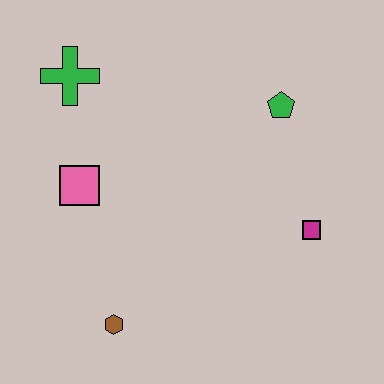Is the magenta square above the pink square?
No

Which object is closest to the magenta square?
The green pentagon is closest to the magenta square.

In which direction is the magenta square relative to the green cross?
The magenta square is to the right of the green cross.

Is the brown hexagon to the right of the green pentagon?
No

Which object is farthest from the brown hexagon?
The green pentagon is farthest from the brown hexagon.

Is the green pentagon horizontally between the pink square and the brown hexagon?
No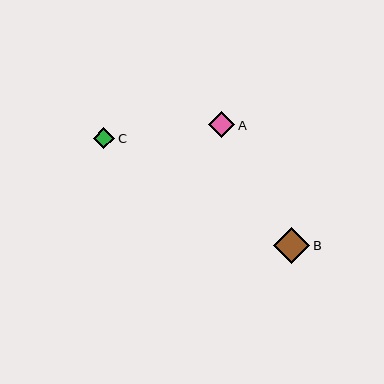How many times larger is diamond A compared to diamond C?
Diamond A is approximately 1.2 times the size of diamond C.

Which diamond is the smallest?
Diamond C is the smallest with a size of approximately 22 pixels.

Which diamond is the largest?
Diamond B is the largest with a size of approximately 36 pixels.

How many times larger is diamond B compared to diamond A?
Diamond B is approximately 1.4 times the size of diamond A.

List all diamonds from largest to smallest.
From largest to smallest: B, A, C.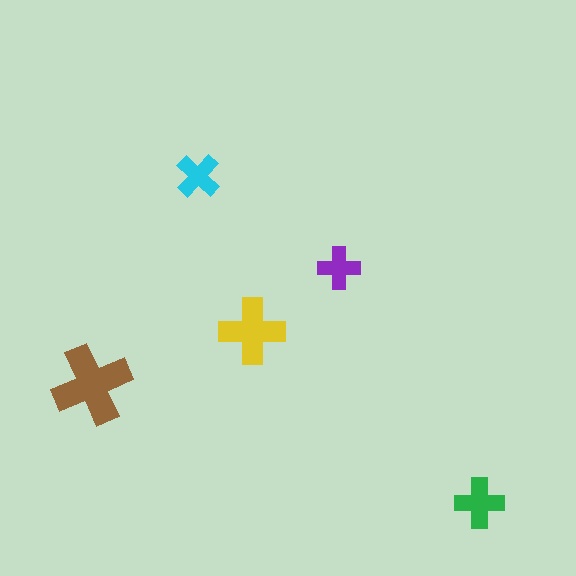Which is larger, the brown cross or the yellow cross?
The brown one.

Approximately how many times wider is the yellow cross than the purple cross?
About 1.5 times wider.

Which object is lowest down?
The green cross is bottommost.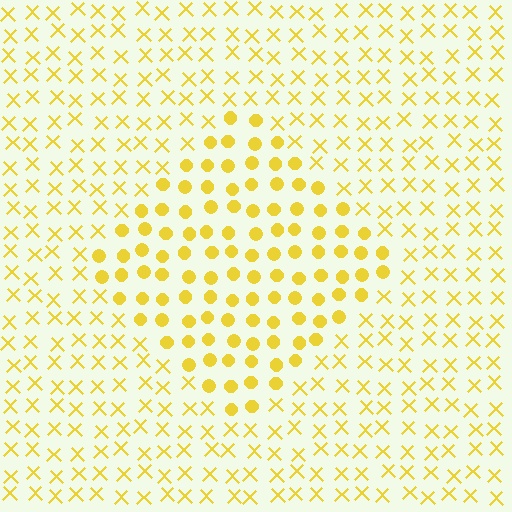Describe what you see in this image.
The image is filled with small yellow elements arranged in a uniform grid. A diamond-shaped region contains circles, while the surrounding area contains X marks. The boundary is defined purely by the change in element shape.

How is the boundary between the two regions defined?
The boundary is defined by a change in element shape: circles inside vs. X marks outside. All elements share the same color and spacing.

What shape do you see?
I see a diamond.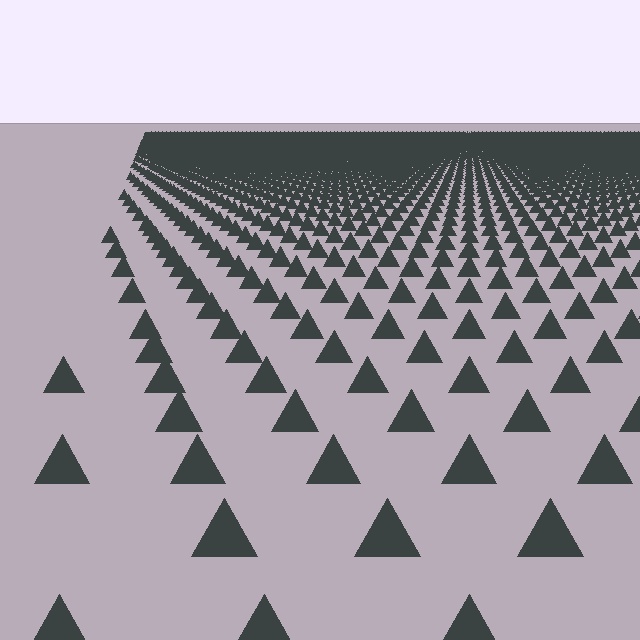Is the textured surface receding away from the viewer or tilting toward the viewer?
The surface is receding away from the viewer. Texture elements get smaller and denser toward the top.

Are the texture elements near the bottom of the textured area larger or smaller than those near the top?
Larger. Near the bottom, elements are closer to the viewer and appear at a bigger on-screen size.